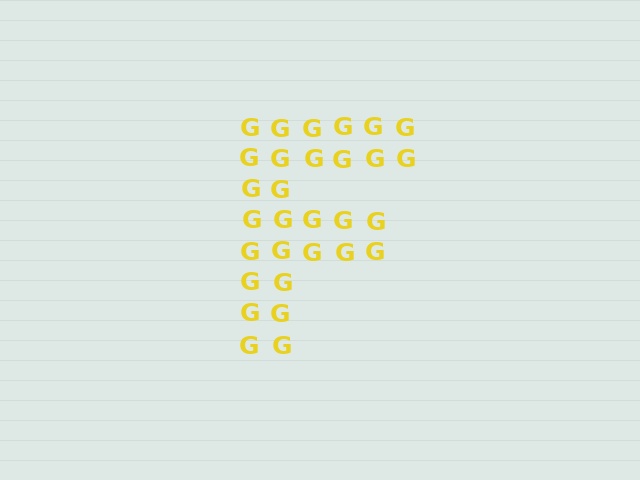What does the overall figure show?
The overall figure shows the letter F.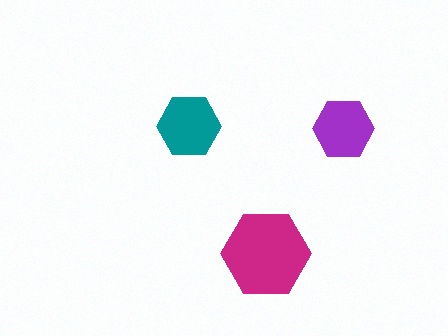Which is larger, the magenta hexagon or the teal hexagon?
The magenta one.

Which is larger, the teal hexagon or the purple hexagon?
The teal one.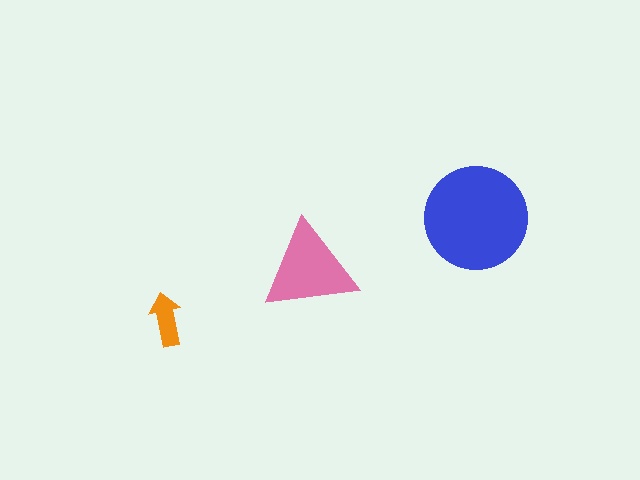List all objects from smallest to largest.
The orange arrow, the pink triangle, the blue circle.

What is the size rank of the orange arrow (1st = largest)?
3rd.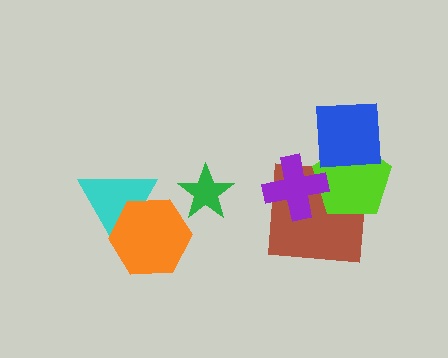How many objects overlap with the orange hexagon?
1 object overlaps with the orange hexagon.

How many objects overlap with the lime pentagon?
3 objects overlap with the lime pentagon.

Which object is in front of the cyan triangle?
The orange hexagon is in front of the cyan triangle.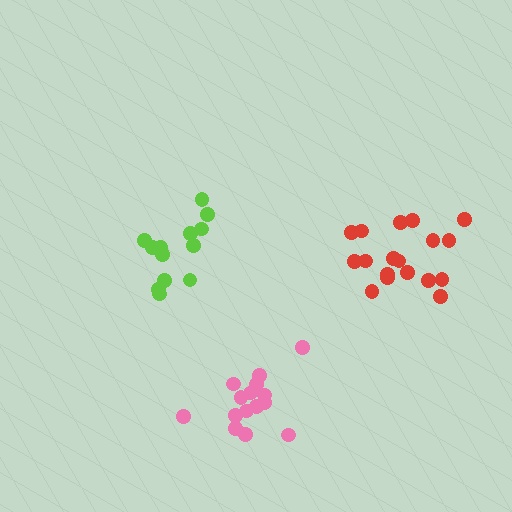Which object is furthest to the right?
The red cluster is rightmost.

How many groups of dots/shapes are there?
There are 3 groups.